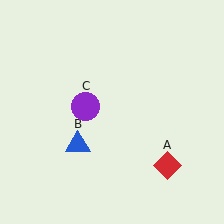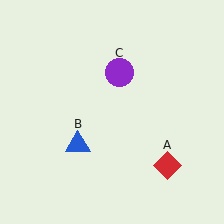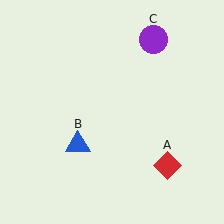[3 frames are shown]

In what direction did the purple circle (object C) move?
The purple circle (object C) moved up and to the right.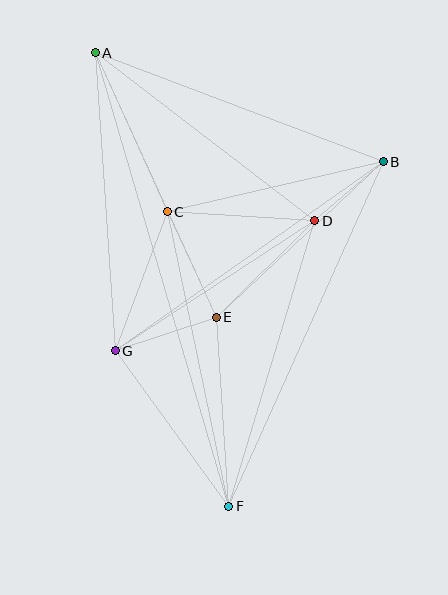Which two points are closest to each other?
Points B and D are closest to each other.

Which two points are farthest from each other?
Points A and F are farthest from each other.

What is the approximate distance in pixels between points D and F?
The distance between D and F is approximately 298 pixels.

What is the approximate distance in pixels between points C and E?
The distance between C and E is approximately 116 pixels.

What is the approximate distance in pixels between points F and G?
The distance between F and G is approximately 193 pixels.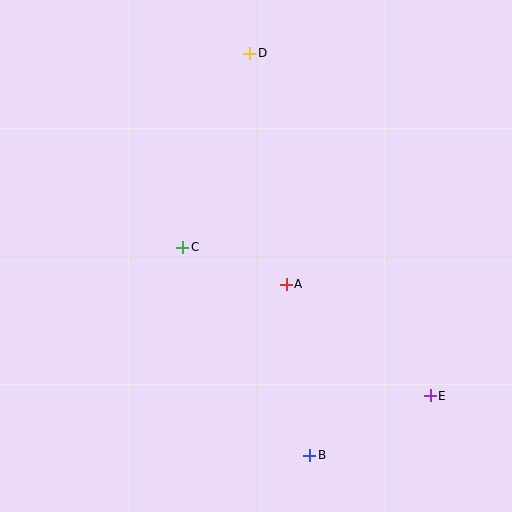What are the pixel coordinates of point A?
Point A is at (286, 284).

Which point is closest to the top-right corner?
Point D is closest to the top-right corner.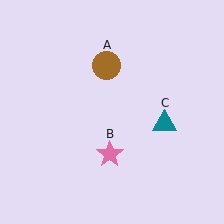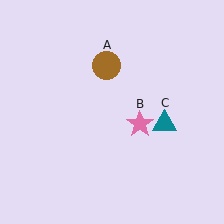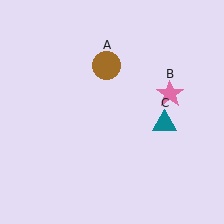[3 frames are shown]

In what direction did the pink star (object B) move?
The pink star (object B) moved up and to the right.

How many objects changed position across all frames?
1 object changed position: pink star (object B).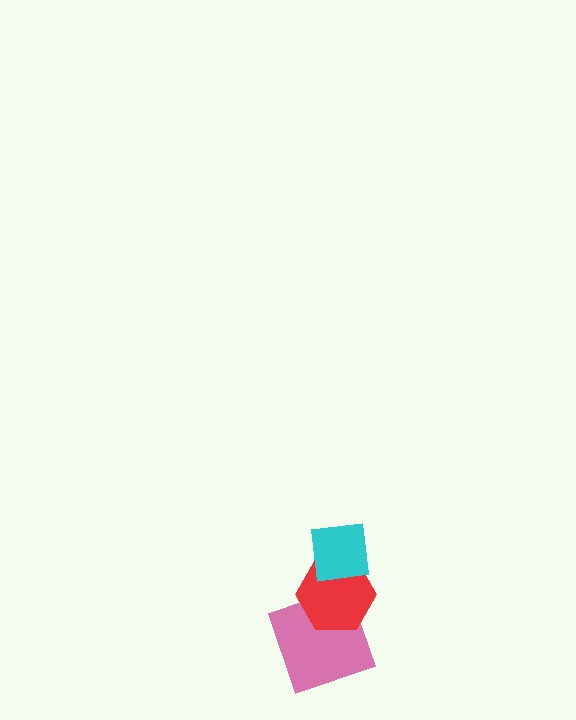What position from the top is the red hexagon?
The red hexagon is 2nd from the top.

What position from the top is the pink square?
The pink square is 3rd from the top.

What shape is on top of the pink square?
The red hexagon is on top of the pink square.